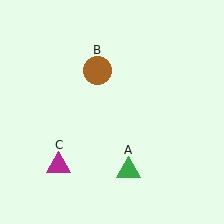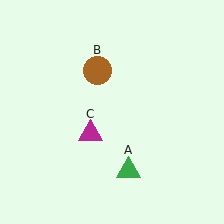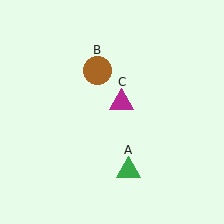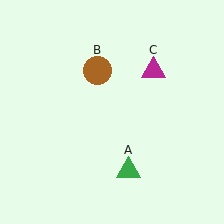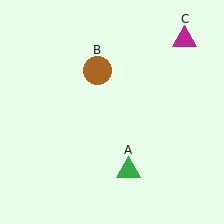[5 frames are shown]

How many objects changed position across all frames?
1 object changed position: magenta triangle (object C).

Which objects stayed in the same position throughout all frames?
Green triangle (object A) and brown circle (object B) remained stationary.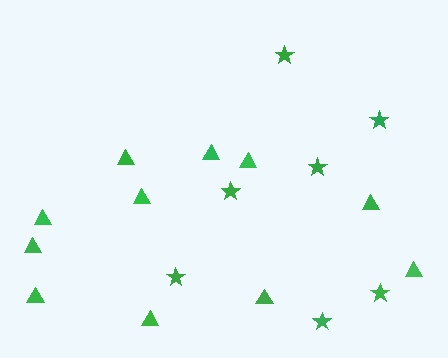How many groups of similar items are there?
There are 2 groups: one group of stars (7) and one group of triangles (11).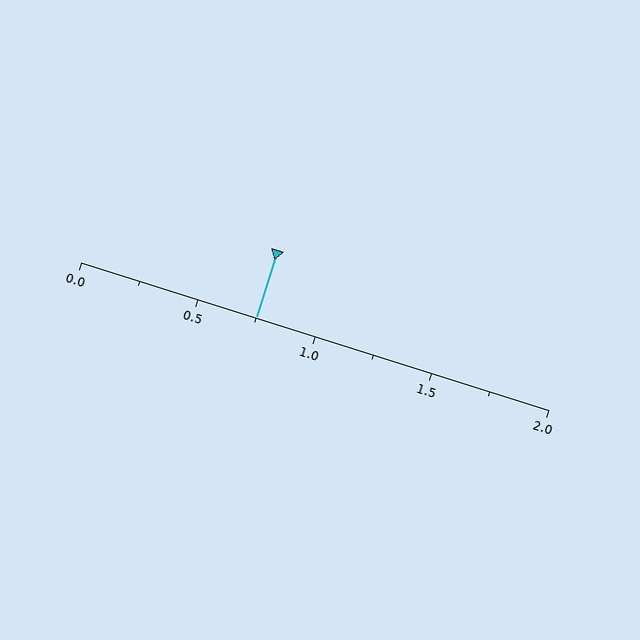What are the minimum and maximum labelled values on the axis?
The axis runs from 0.0 to 2.0.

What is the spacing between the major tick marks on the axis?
The major ticks are spaced 0.5 apart.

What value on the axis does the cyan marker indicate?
The marker indicates approximately 0.75.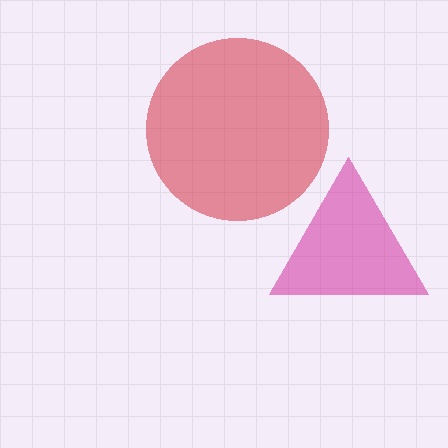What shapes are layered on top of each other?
The layered shapes are: a magenta triangle, a red circle.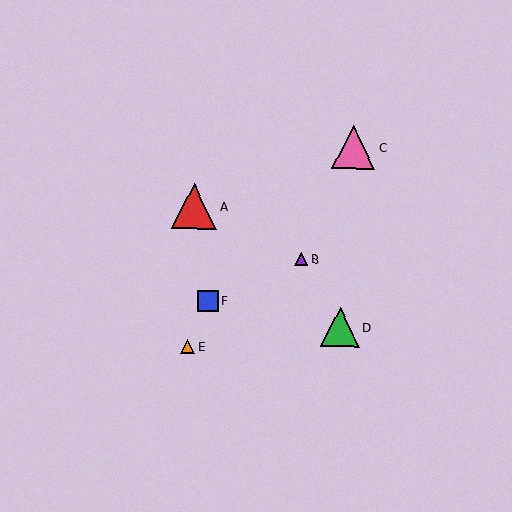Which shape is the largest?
The red triangle (labeled A) is the largest.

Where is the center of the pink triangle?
The center of the pink triangle is at (354, 148).